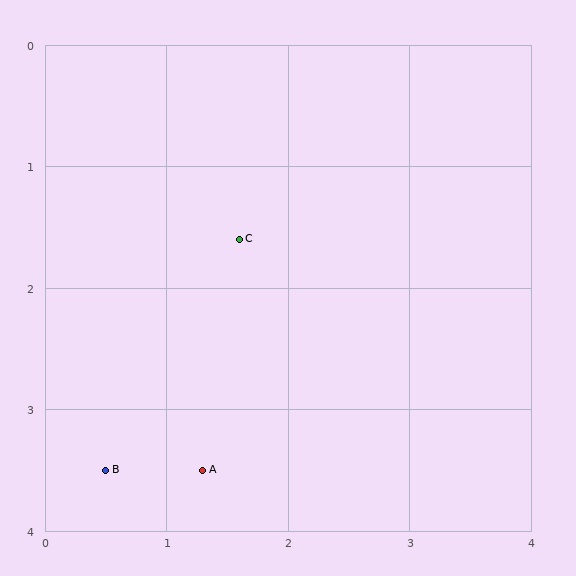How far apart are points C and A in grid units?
Points C and A are about 1.9 grid units apart.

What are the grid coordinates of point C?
Point C is at approximately (1.6, 1.6).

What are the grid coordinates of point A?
Point A is at approximately (1.3, 3.5).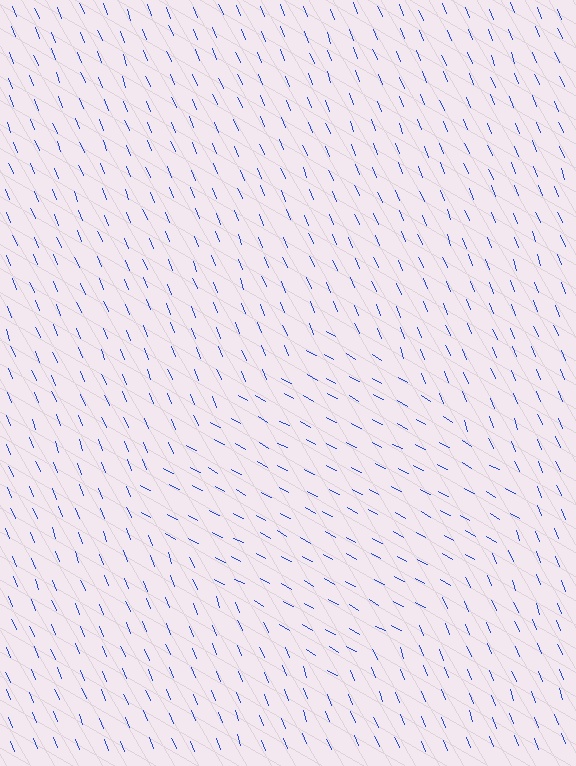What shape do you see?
I see a diamond.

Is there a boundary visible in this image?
Yes, there is a texture boundary formed by a change in line orientation.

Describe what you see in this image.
The image is filled with small blue line segments. A diamond region in the image has lines oriented differently from the surrounding lines, creating a visible texture boundary.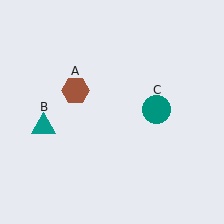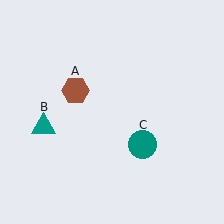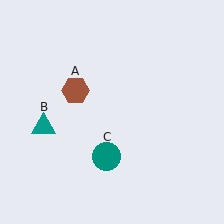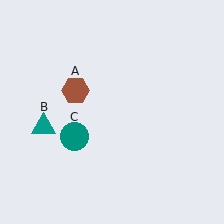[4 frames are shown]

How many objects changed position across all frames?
1 object changed position: teal circle (object C).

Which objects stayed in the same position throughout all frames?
Brown hexagon (object A) and teal triangle (object B) remained stationary.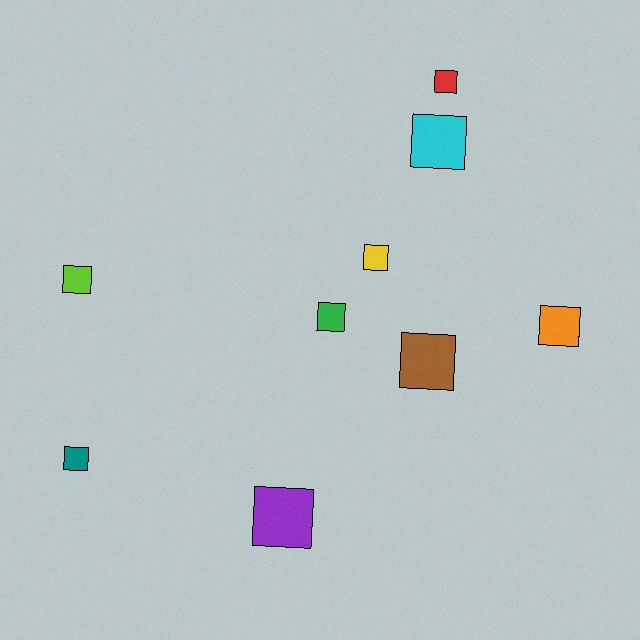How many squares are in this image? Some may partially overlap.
There are 9 squares.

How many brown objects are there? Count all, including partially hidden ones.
There is 1 brown object.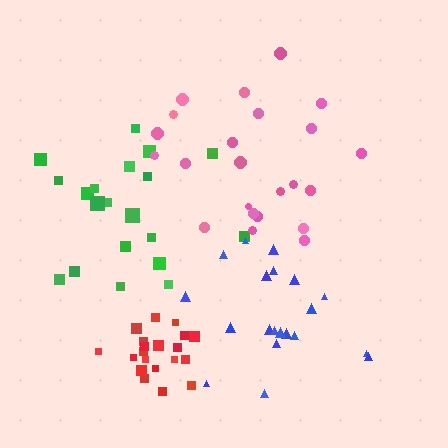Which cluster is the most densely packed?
Red.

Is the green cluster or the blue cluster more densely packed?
Green.